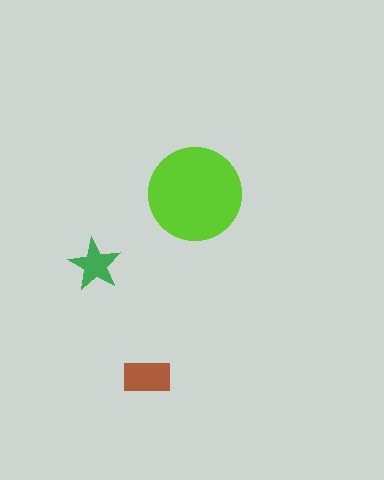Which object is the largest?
The lime circle.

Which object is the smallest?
The green star.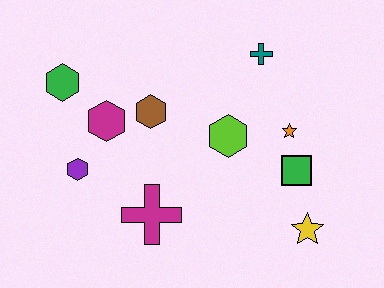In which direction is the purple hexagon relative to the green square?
The purple hexagon is to the left of the green square.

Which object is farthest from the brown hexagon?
The yellow star is farthest from the brown hexagon.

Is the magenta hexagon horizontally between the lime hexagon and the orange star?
No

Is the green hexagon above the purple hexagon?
Yes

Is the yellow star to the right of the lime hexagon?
Yes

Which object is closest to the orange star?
The green square is closest to the orange star.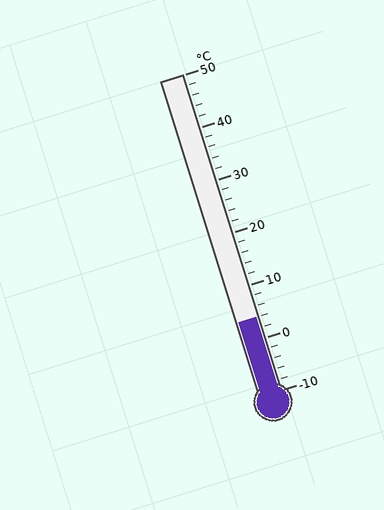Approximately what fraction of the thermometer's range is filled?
The thermometer is filled to approximately 25% of its range.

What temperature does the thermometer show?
The thermometer shows approximately 4°C.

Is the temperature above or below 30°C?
The temperature is below 30°C.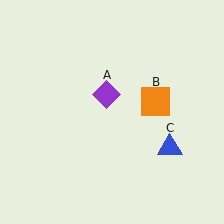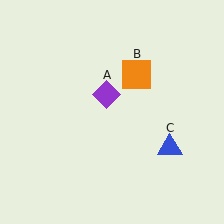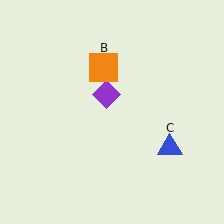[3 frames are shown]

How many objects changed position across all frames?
1 object changed position: orange square (object B).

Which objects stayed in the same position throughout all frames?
Purple diamond (object A) and blue triangle (object C) remained stationary.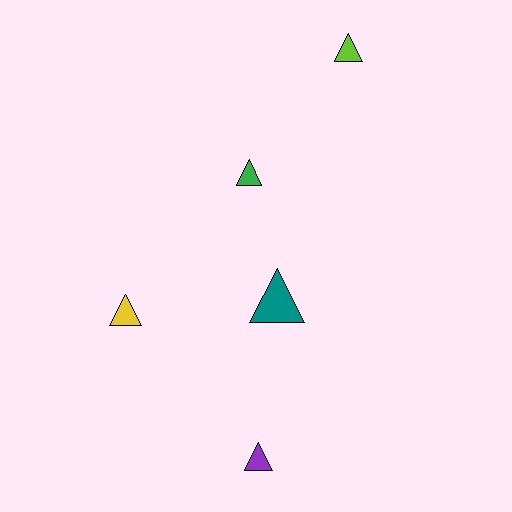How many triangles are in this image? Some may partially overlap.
There are 5 triangles.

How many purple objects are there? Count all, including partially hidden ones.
There is 1 purple object.